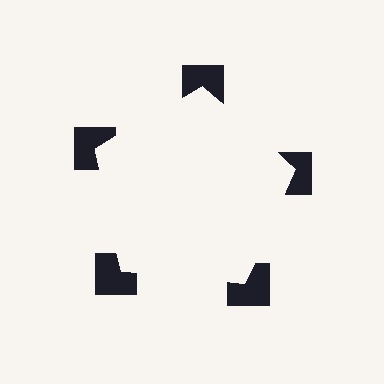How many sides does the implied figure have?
5 sides.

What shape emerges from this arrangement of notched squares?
An illusory pentagon — its edges are inferred from the aligned wedge cuts in the notched squares, not physically drawn.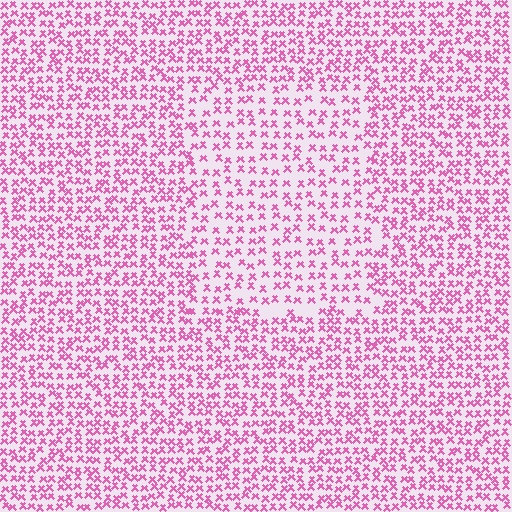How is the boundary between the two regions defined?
The boundary is defined by a change in element density (approximately 1.6x ratio). All elements are the same color, size, and shape.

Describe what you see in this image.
The image contains small pink elements arranged at two different densities. A rectangle-shaped region is visible where the elements are less densely packed than the surrounding area.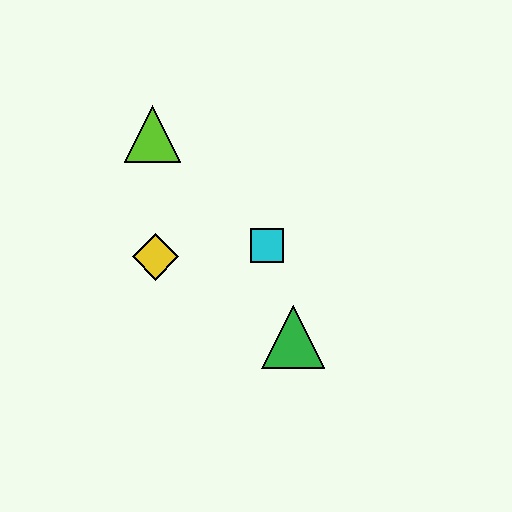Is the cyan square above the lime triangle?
No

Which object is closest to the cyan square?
The green triangle is closest to the cyan square.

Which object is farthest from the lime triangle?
The green triangle is farthest from the lime triangle.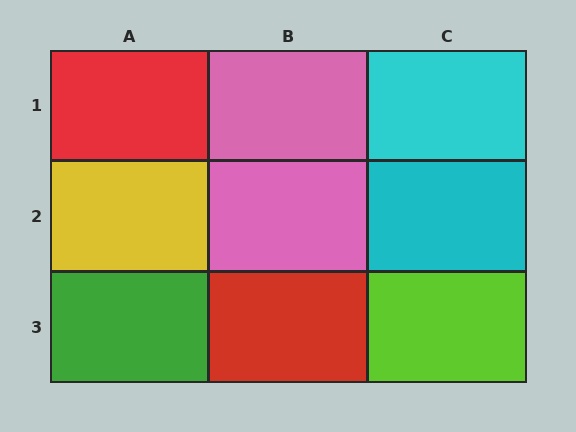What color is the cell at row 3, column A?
Green.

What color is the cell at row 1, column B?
Pink.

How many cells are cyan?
2 cells are cyan.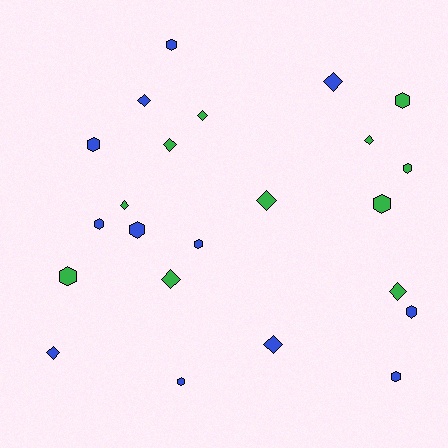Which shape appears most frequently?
Hexagon, with 12 objects.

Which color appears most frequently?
Blue, with 12 objects.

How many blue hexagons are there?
There are 8 blue hexagons.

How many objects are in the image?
There are 23 objects.